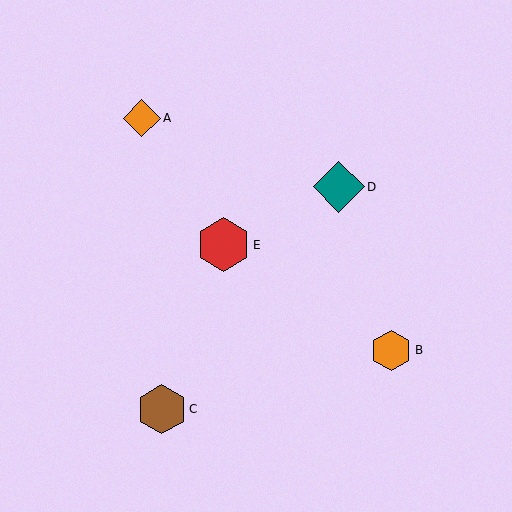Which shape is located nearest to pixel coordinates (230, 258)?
The red hexagon (labeled E) at (224, 245) is nearest to that location.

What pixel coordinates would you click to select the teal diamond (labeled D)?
Click at (339, 187) to select the teal diamond D.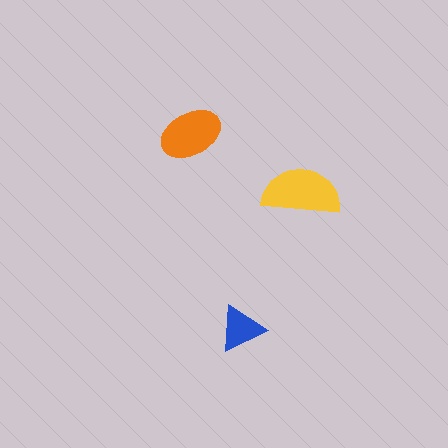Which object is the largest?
The yellow semicircle.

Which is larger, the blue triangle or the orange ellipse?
The orange ellipse.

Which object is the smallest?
The blue triangle.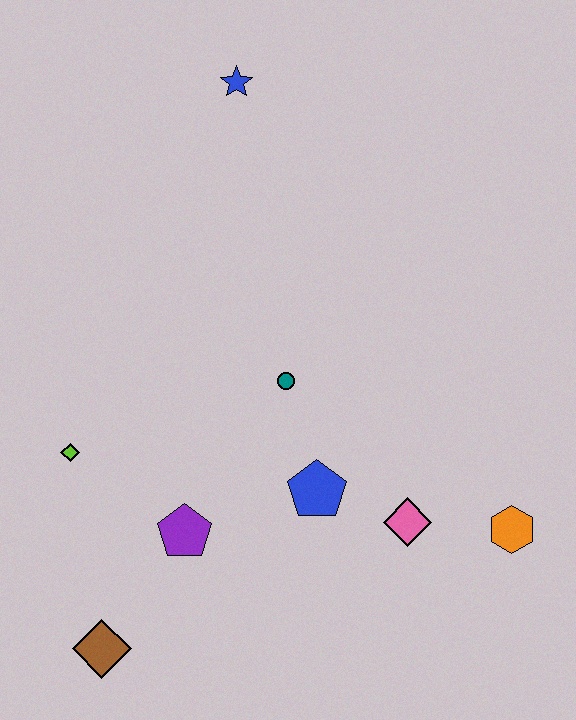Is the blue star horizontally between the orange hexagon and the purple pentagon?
Yes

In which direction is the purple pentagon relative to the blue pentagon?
The purple pentagon is to the left of the blue pentagon.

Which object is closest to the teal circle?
The blue pentagon is closest to the teal circle.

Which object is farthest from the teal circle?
The brown diamond is farthest from the teal circle.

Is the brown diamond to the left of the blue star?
Yes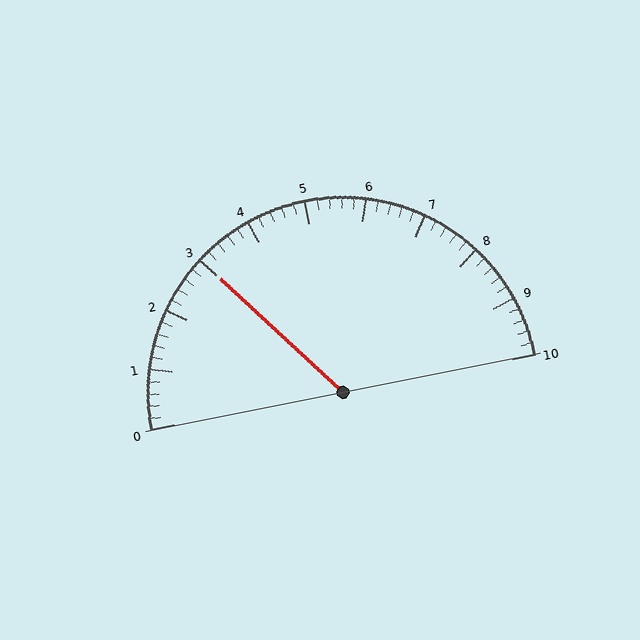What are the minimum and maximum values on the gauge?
The gauge ranges from 0 to 10.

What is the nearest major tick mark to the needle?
The nearest major tick mark is 3.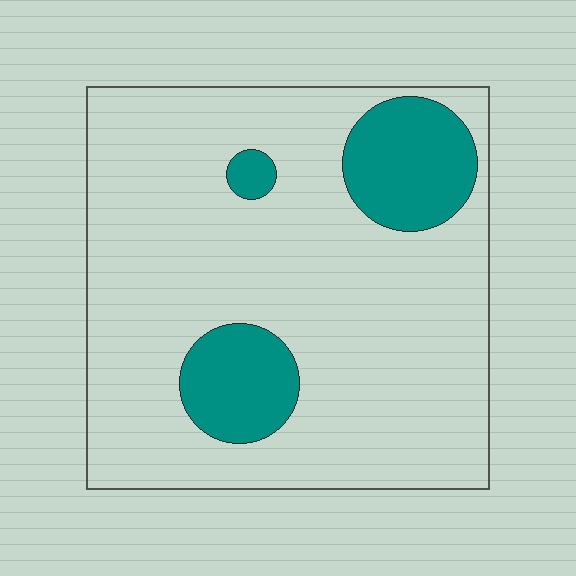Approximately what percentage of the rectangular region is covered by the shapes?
Approximately 15%.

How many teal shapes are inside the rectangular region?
3.